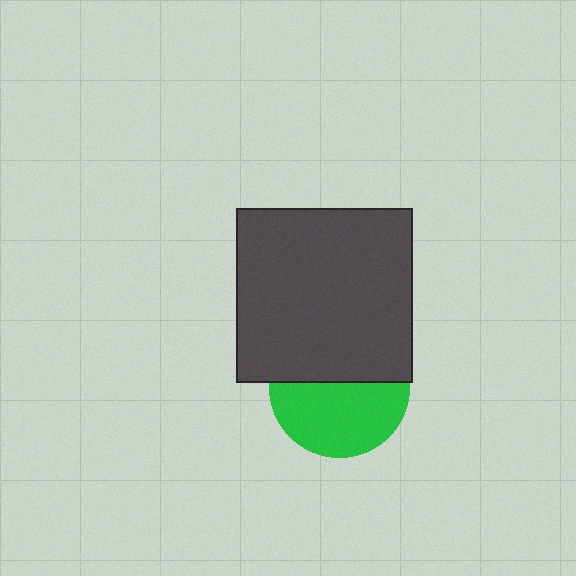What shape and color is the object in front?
The object in front is a dark gray rectangle.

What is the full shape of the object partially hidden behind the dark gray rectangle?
The partially hidden object is a green circle.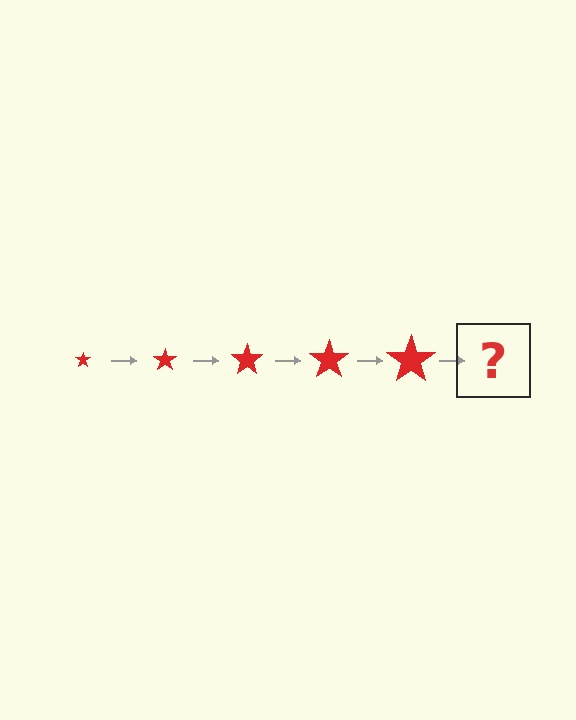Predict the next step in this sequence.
The next step is a red star, larger than the previous one.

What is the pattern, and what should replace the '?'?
The pattern is that the star gets progressively larger each step. The '?' should be a red star, larger than the previous one.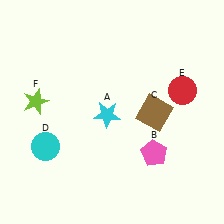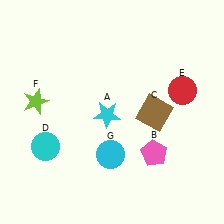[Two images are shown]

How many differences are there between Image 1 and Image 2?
There is 1 difference between the two images.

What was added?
A cyan circle (G) was added in Image 2.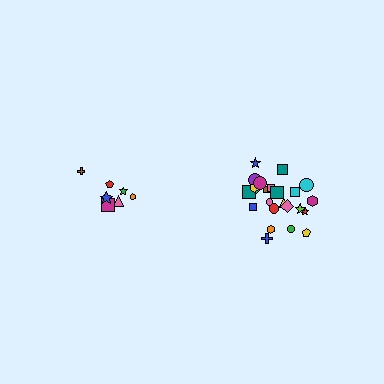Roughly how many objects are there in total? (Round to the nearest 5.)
Roughly 30 objects in total.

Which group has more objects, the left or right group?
The right group.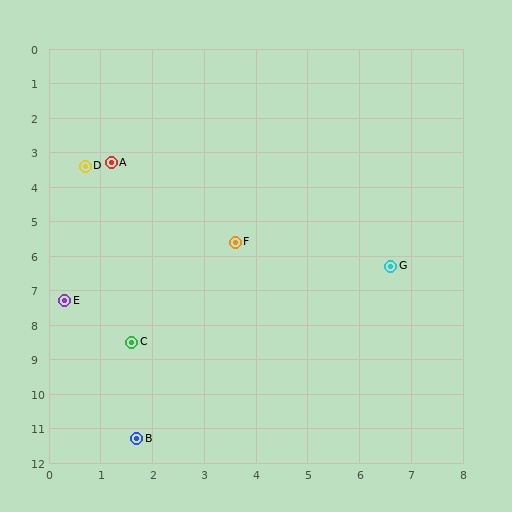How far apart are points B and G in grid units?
Points B and G are about 7.0 grid units apart.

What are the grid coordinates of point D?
Point D is at approximately (0.7, 3.4).